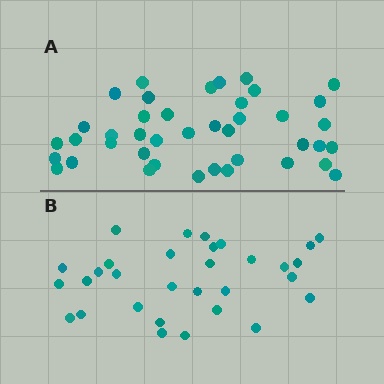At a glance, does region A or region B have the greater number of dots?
Region A (the top region) has more dots.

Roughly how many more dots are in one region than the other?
Region A has roughly 10 or so more dots than region B.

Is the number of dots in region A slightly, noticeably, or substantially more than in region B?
Region A has noticeably more, but not dramatically so. The ratio is roughly 1.3 to 1.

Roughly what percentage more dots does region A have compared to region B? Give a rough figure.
About 30% more.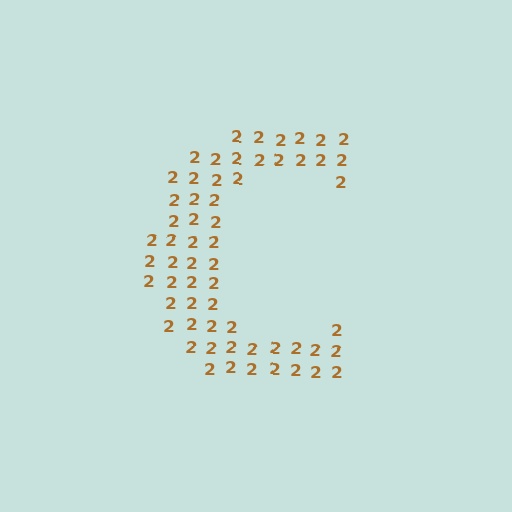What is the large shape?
The large shape is the letter C.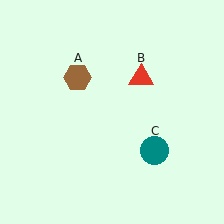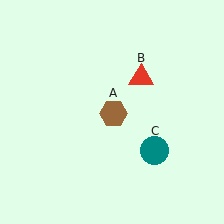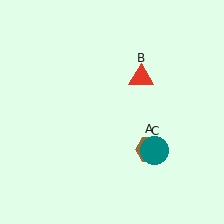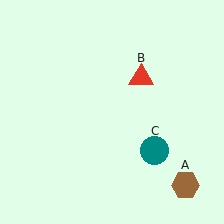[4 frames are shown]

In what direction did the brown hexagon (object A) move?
The brown hexagon (object A) moved down and to the right.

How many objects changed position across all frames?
1 object changed position: brown hexagon (object A).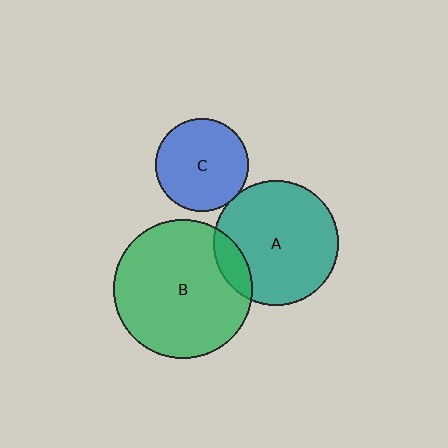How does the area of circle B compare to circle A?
Approximately 1.2 times.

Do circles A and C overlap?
Yes.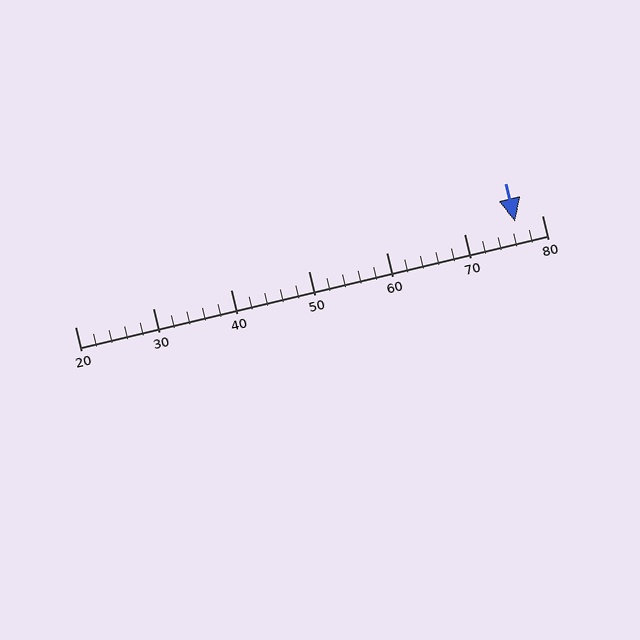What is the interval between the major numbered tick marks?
The major tick marks are spaced 10 units apart.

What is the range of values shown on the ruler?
The ruler shows values from 20 to 80.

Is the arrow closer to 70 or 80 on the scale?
The arrow is closer to 80.